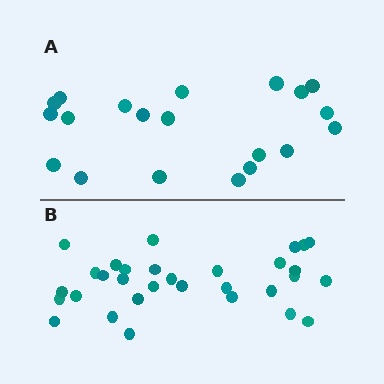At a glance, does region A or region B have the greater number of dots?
Region B (the bottom region) has more dots.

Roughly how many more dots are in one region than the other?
Region B has roughly 12 or so more dots than region A.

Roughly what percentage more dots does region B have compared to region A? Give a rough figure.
About 55% more.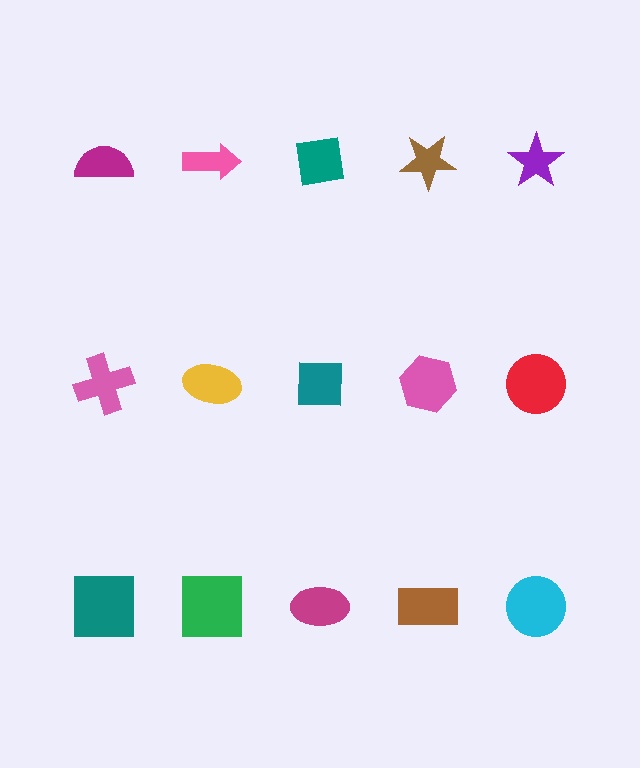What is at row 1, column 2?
A pink arrow.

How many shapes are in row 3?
5 shapes.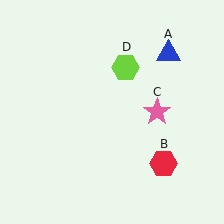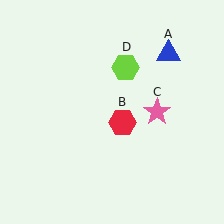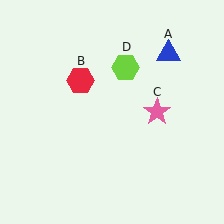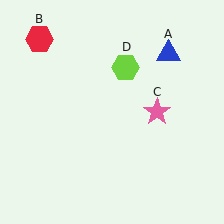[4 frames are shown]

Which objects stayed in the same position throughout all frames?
Blue triangle (object A) and pink star (object C) and lime hexagon (object D) remained stationary.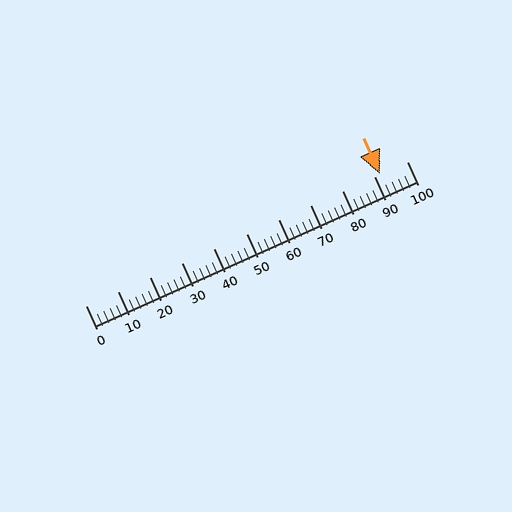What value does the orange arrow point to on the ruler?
The orange arrow points to approximately 92.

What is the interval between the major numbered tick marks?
The major tick marks are spaced 10 units apart.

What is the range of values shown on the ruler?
The ruler shows values from 0 to 100.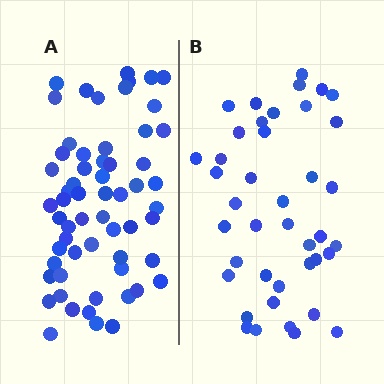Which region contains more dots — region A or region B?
Region A (the left region) has more dots.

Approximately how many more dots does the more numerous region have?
Region A has approximately 20 more dots than region B.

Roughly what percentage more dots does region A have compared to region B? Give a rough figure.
About 45% more.